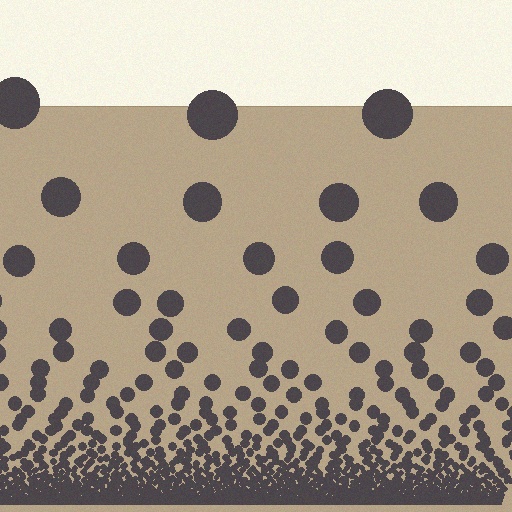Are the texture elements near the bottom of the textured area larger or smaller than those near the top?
Smaller. The gradient is inverted — elements near the bottom are smaller and denser.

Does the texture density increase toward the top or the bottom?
Density increases toward the bottom.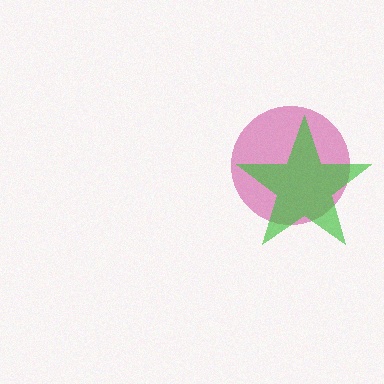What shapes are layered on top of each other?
The layered shapes are: a magenta circle, a green star.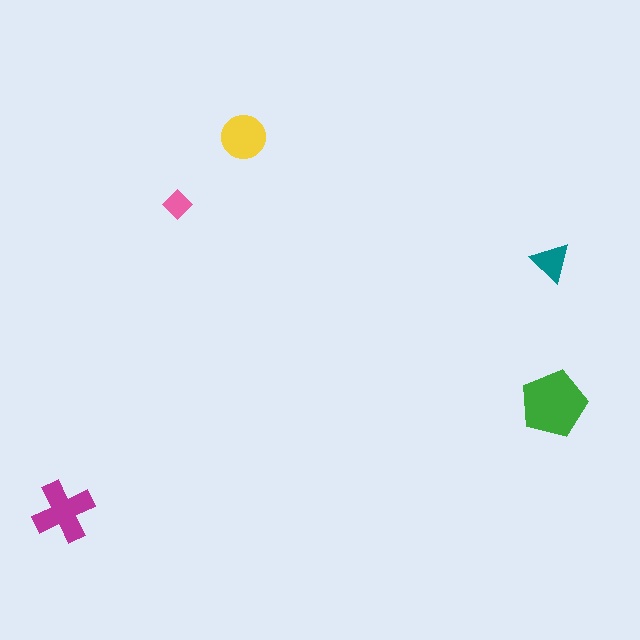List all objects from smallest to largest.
The pink diamond, the teal triangle, the yellow circle, the magenta cross, the green pentagon.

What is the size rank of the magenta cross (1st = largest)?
2nd.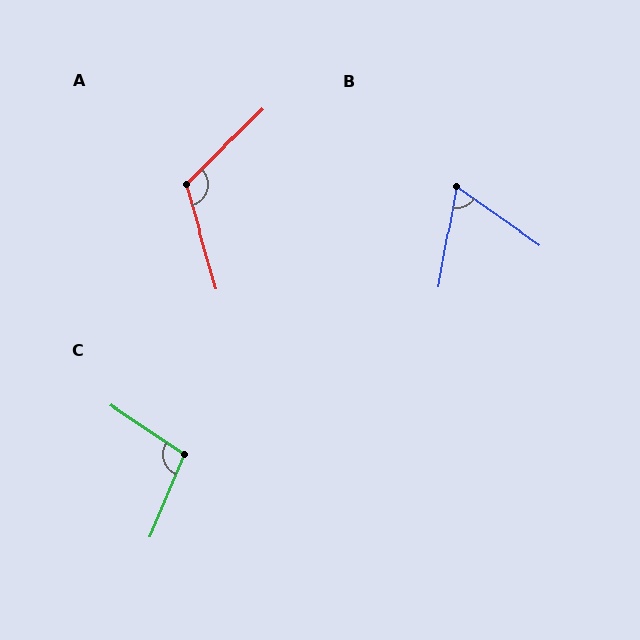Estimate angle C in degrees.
Approximately 100 degrees.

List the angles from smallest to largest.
B (65°), C (100°), A (119°).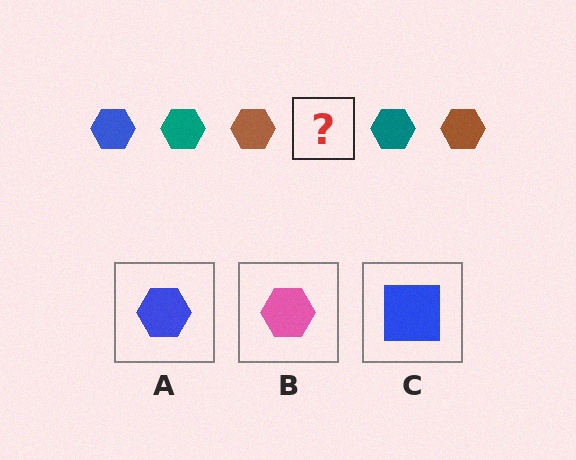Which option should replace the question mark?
Option A.